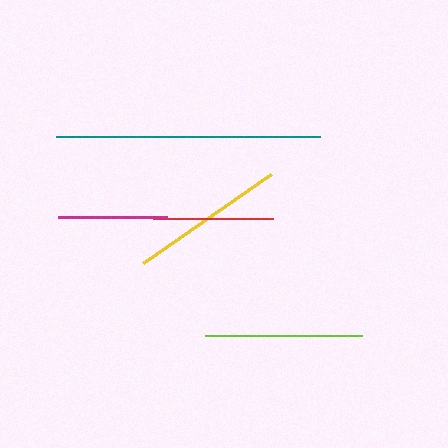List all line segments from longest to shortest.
From longest to shortest: teal, lime, yellow, red, magenta.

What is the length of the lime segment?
The lime segment is approximately 157 pixels long.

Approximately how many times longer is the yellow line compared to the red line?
The yellow line is approximately 1.3 times the length of the red line.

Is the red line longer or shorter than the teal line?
The teal line is longer than the red line.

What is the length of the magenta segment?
The magenta segment is approximately 110 pixels long.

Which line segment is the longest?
The teal line is the longest at approximately 264 pixels.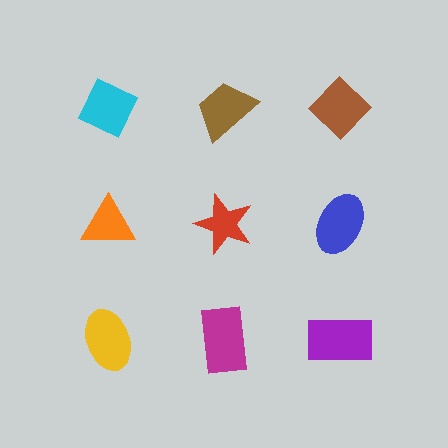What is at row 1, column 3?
A brown diamond.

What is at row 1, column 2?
A brown trapezoid.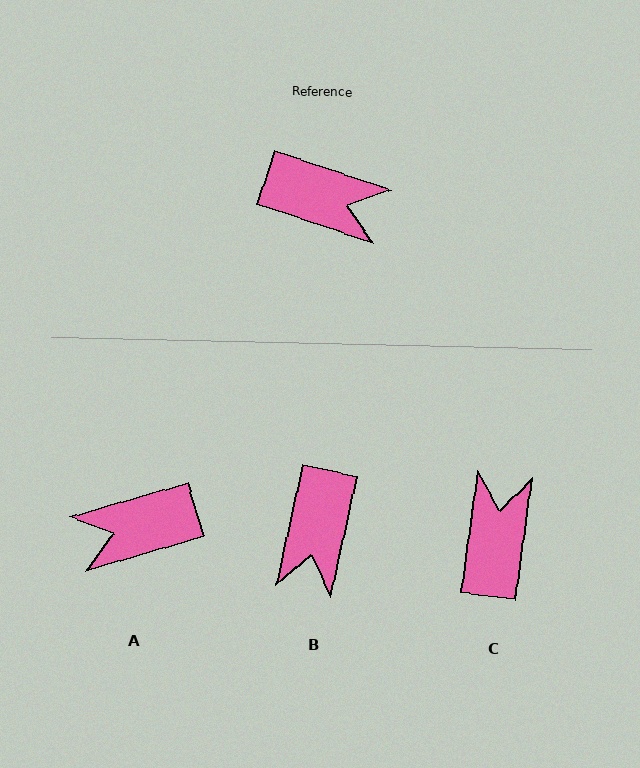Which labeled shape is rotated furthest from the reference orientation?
A, about 145 degrees away.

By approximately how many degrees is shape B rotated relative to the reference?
Approximately 84 degrees clockwise.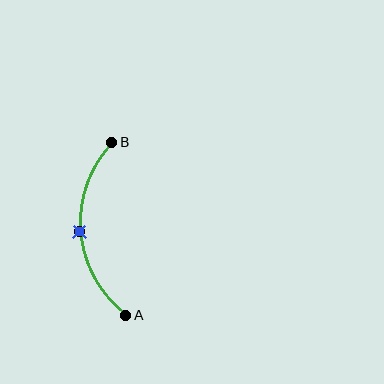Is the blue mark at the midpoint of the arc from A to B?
Yes. The blue mark lies on the arc at equal arc-length from both A and B — it is the arc midpoint.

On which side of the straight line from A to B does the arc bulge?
The arc bulges to the left of the straight line connecting A and B.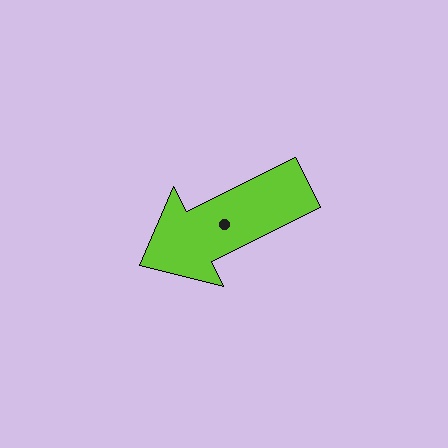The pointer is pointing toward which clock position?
Roughly 8 o'clock.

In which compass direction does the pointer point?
Southwest.